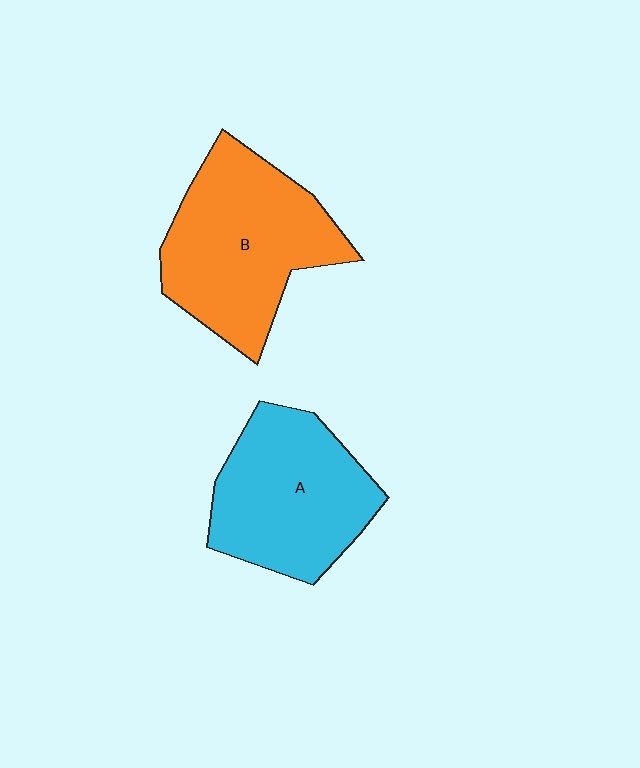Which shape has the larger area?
Shape B (orange).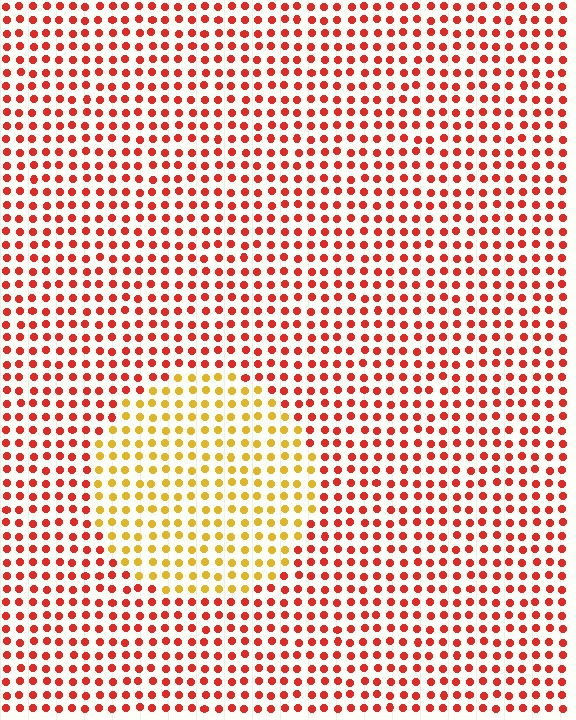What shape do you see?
I see a circle.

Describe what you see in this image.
The image is filled with small red elements in a uniform arrangement. A circle-shaped region is visible where the elements are tinted to a slightly different hue, forming a subtle color boundary.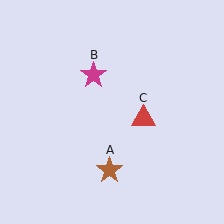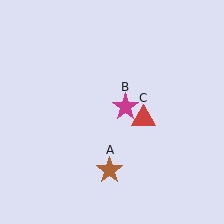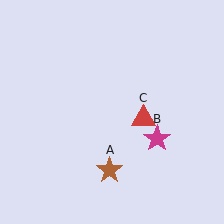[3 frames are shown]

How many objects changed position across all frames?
1 object changed position: magenta star (object B).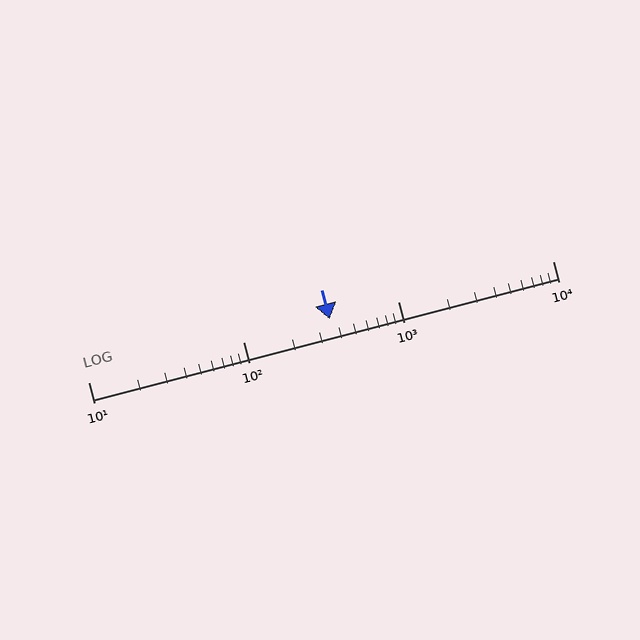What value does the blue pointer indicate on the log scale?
The pointer indicates approximately 360.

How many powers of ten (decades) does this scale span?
The scale spans 3 decades, from 10 to 10000.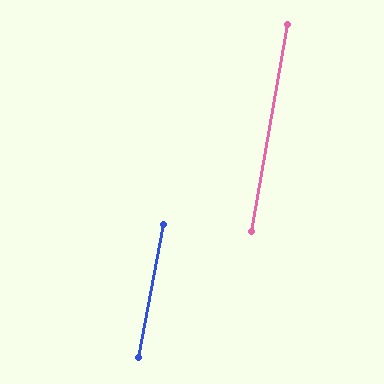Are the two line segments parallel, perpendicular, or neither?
Parallel — their directions differ by only 0.8°.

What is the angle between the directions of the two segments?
Approximately 1 degree.